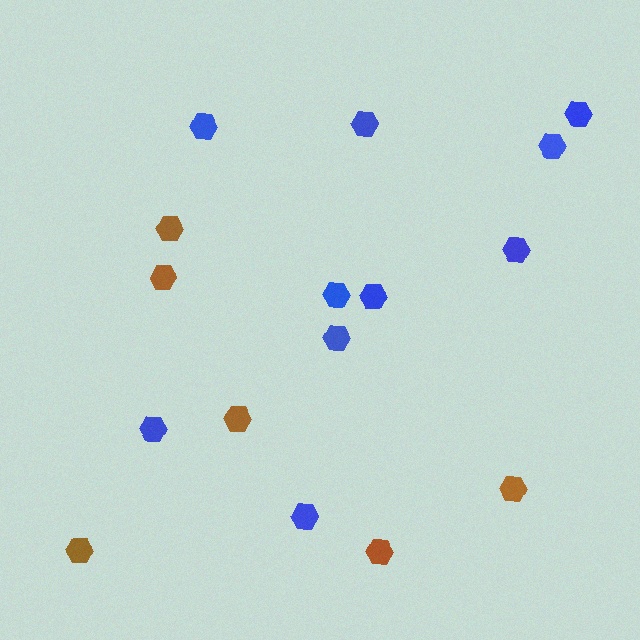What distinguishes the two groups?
There are 2 groups: one group of blue hexagons (10) and one group of brown hexagons (6).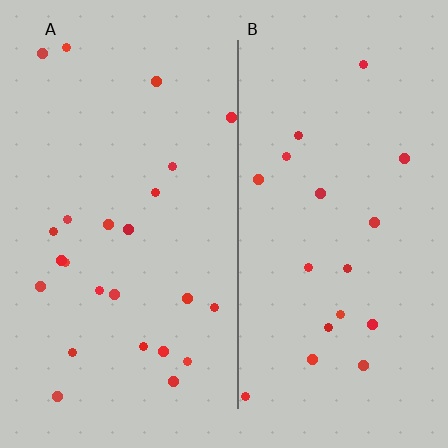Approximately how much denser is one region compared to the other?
Approximately 1.3× — region A over region B.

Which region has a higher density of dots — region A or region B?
A (the left).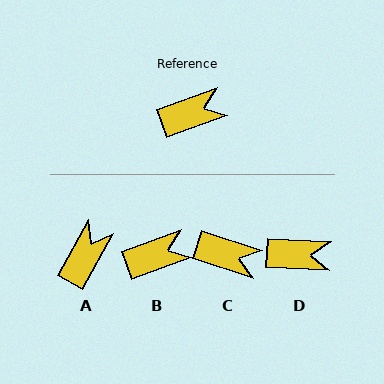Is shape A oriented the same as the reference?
No, it is off by about 40 degrees.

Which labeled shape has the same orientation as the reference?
B.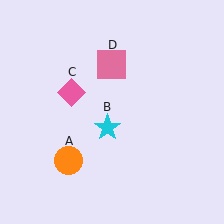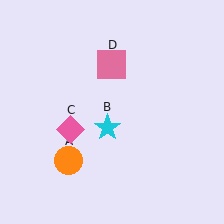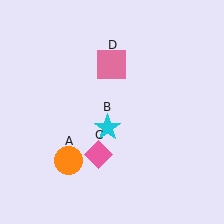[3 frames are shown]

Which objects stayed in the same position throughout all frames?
Orange circle (object A) and cyan star (object B) and pink square (object D) remained stationary.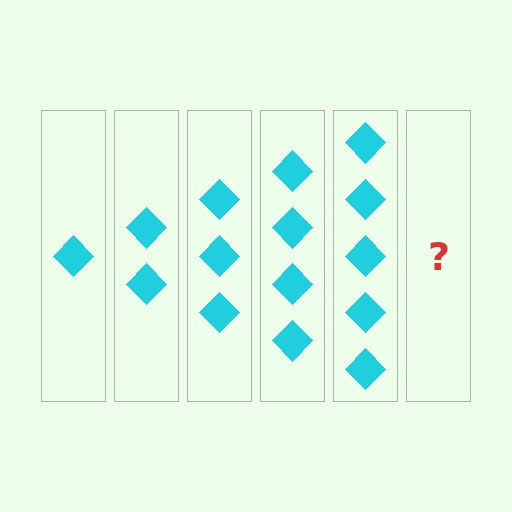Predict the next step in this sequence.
The next step is 6 diamonds.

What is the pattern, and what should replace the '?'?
The pattern is that each step adds one more diamond. The '?' should be 6 diamonds.